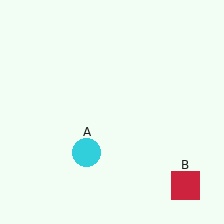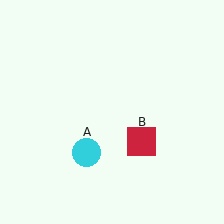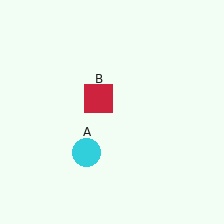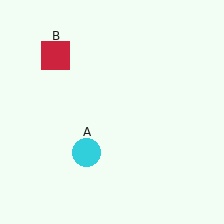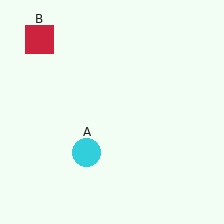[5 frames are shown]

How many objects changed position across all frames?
1 object changed position: red square (object B).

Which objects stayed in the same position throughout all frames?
Cyan circle (object A) remained stationary.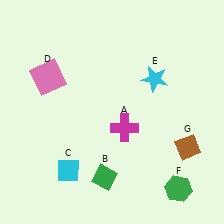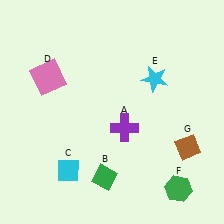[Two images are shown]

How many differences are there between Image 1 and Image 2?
There is 1 difference between the two images.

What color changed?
The cross (A) changed from magenta in Image 1 to purple in Image 2.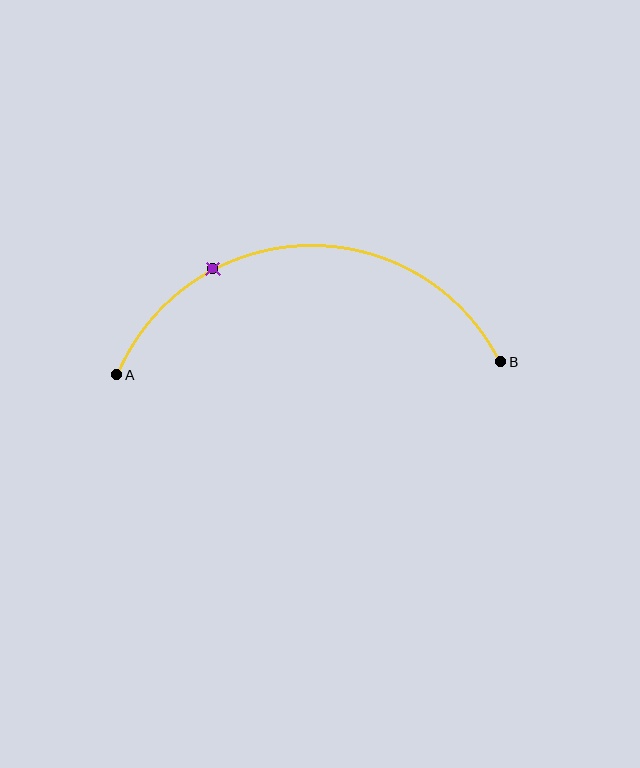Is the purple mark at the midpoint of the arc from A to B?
No. The purple mark lies on the arc but is closer to endpoint A. The arc midpoint would be at the point on the curve equidistant along the arc from both A and B.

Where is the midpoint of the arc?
The arc midpoint is the point on the curve farthest from the straight line joining A and B. It sits above that line.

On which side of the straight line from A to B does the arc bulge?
The arc bulges above the straight line connecting A and B.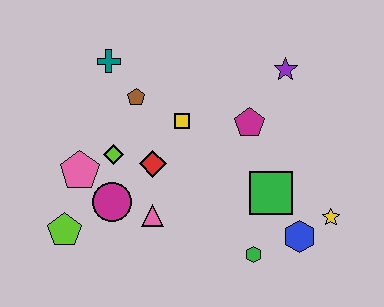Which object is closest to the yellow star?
The blue hexagon is closest to the yellow star.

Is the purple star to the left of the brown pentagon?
No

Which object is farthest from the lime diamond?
The yellow star is farthest from the lime diamond.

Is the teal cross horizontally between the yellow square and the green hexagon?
No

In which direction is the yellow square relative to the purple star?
The yellow square is to the left of the purple star.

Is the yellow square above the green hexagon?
Yes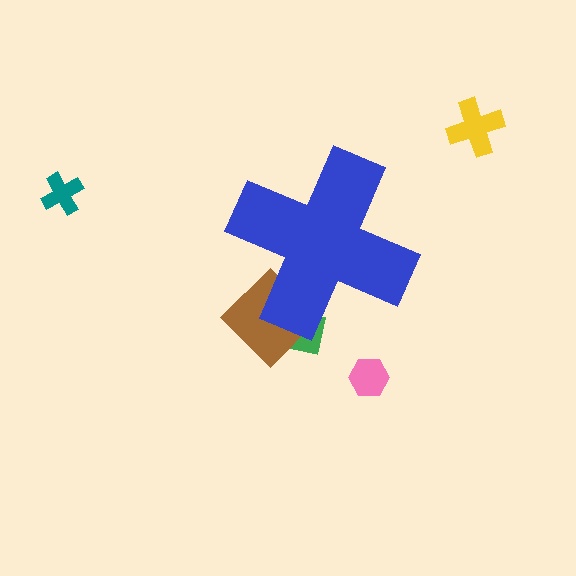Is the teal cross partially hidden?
No, the teal cross is fully visible.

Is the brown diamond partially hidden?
Yes, the brown diamond is partially hidden behind the blue cross.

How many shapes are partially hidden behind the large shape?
2 shapes are partially hidden.